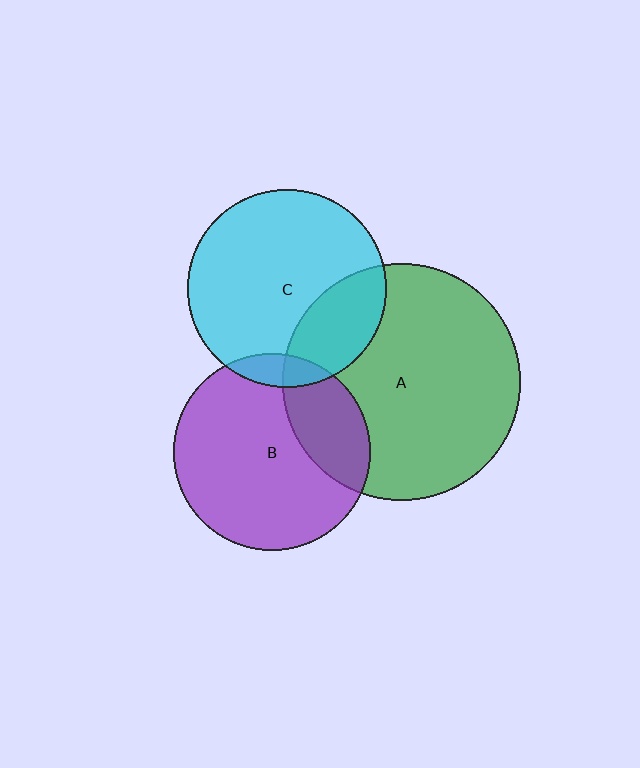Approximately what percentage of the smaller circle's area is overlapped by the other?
Approximately 25%.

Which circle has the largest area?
Circle A (green).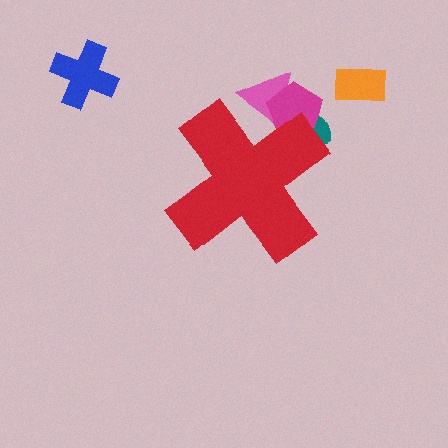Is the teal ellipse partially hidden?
Yes, the teal ellipse is partially hidden behind the red cross.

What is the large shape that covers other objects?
A red cross.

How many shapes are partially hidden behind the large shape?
3 shapes are partially hidden.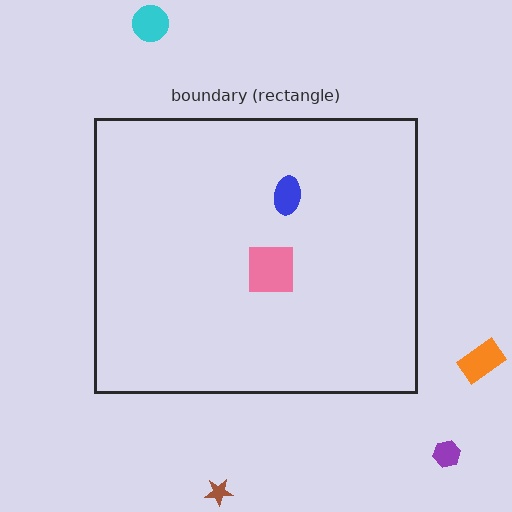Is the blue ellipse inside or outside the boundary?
Inside.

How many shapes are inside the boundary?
2 inside, 4 outside.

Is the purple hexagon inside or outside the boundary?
Outside.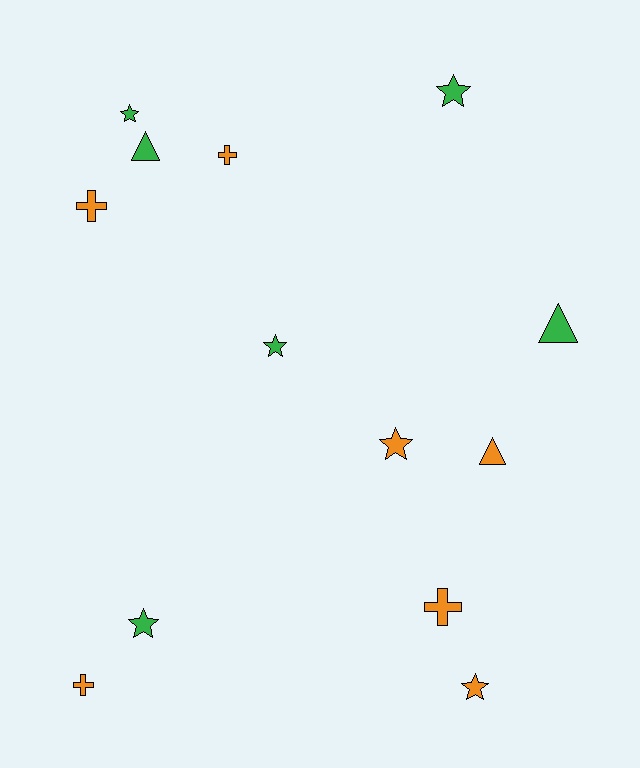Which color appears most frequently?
Orange, with 7 objects.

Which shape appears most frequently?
Star, with 6 objects.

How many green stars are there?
There are 4 green stars.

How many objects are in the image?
There are 13 objects.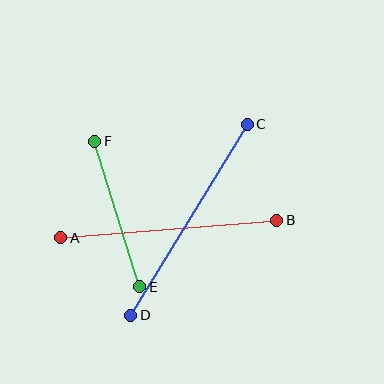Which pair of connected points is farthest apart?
Points C and D are farthest apart.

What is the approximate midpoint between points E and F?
The midpoint is at approximately (117, 214) pixels.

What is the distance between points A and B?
The distance is approximately 216 pixels.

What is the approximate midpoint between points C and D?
The midpoint is at approximately (189, 220) pixels.